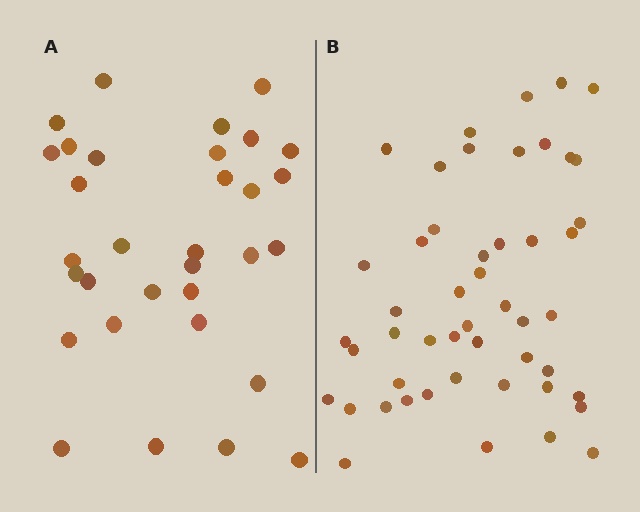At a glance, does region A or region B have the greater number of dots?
Region B (the right region) has more dots.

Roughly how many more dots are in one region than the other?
Region B has approximately 15 more dots than region A.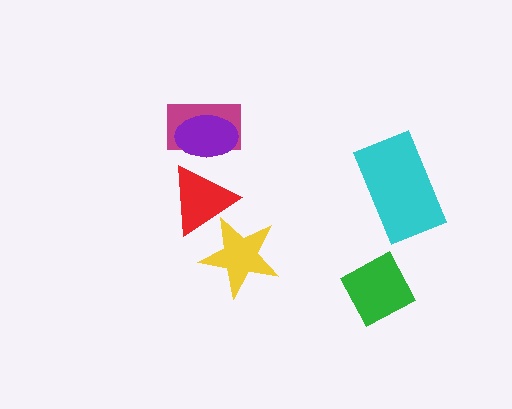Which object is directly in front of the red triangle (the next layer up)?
The purple ellipse is directly in front of the red triangle.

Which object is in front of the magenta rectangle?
The purple ellipse is in front of the magenta rectangle.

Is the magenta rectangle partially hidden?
Yes, it is partially covered by another shape.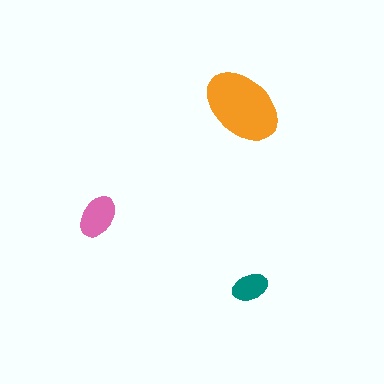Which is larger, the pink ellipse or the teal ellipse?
The pink one.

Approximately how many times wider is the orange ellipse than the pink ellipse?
About 2 times wider.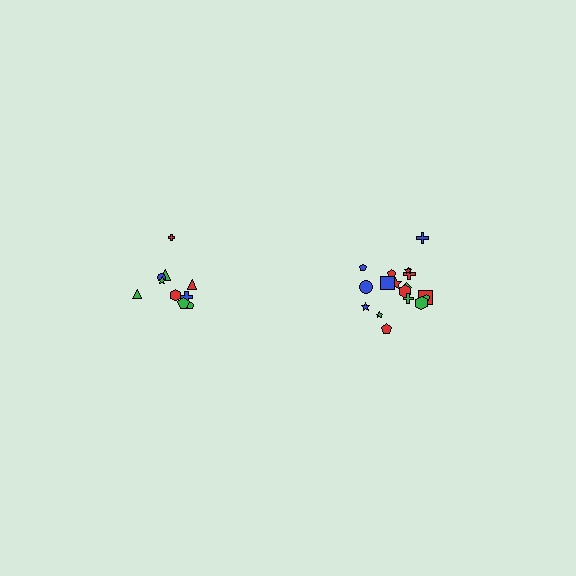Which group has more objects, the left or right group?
The right group.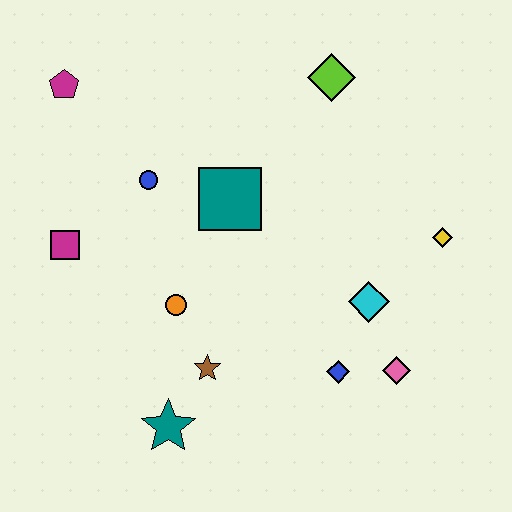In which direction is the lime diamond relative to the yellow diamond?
The lime diamond is above the yellow diamond.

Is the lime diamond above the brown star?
Yes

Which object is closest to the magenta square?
The blue circle is closest to the magenta square.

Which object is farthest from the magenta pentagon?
The pink diamond is farthest from the magenta pentagon.